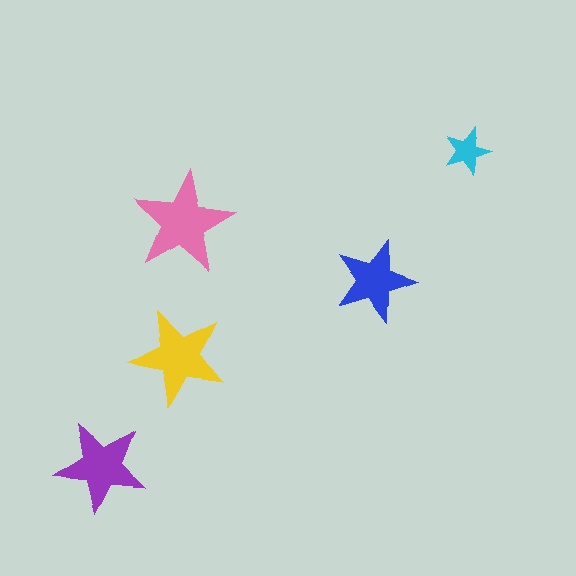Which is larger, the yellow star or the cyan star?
The yellow one.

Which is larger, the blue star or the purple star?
The purple one.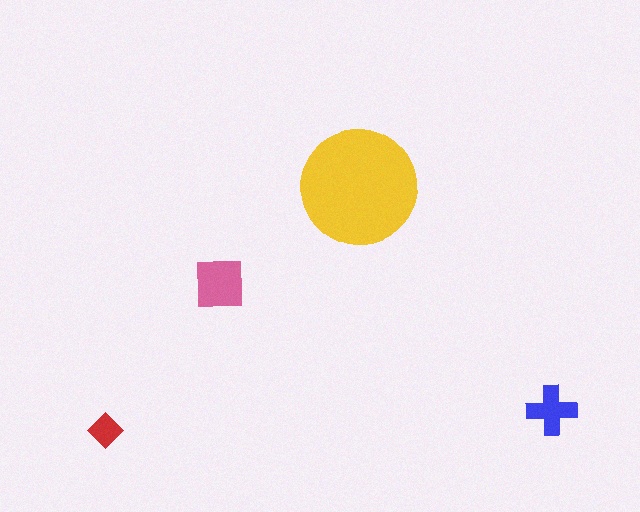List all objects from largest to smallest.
The yellow circle, the pink square, the blue cross, the red diamond.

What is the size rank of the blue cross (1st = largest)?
3rd.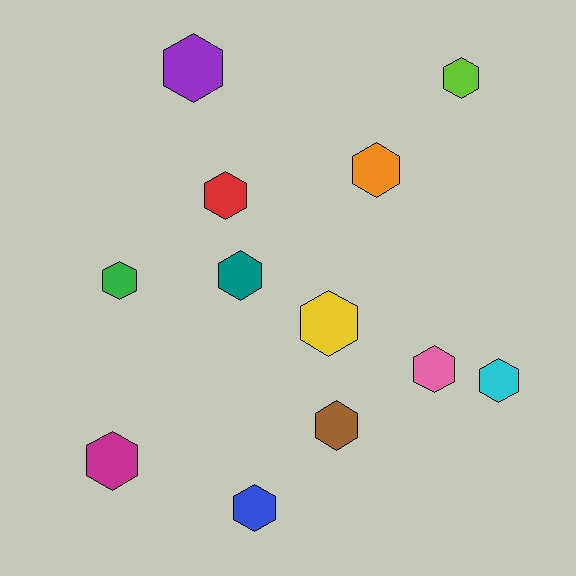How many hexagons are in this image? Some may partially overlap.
There are 12 hexagons.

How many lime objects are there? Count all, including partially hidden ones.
There is 1 lime object.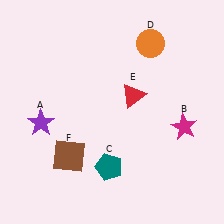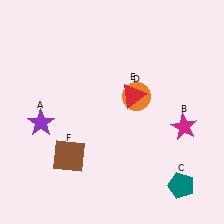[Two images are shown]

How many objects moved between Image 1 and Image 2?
2 objects moved between the two images.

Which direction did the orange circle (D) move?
The orange circle (D) moved down.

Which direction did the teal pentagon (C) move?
The teal pentagon (C) moved right.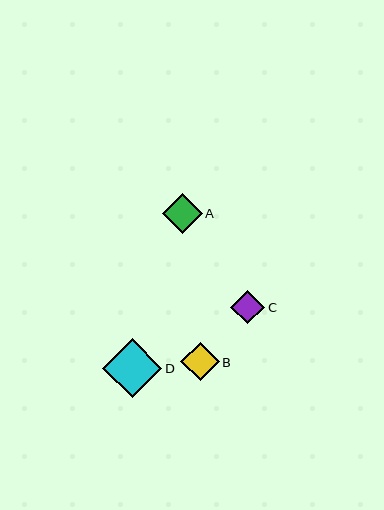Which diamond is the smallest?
Diamond C is the smallest with a size of approximately 34 pixels.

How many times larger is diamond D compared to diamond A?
Diamond D is approximately 1.5 times the size of diamond A.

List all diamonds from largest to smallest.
From largest to smallest: D, A, B, C.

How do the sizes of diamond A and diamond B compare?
Diamond A and diamond B are approximately the same size.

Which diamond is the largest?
Diamond D is the largest with a size of approximately 59 pixels.